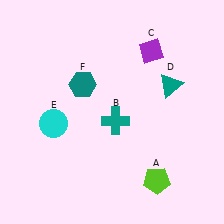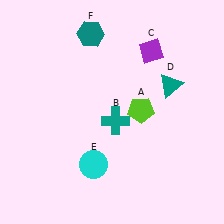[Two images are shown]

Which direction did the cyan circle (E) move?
The cyan circle (E) moved down.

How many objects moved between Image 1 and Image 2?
3 objects moved between the two images.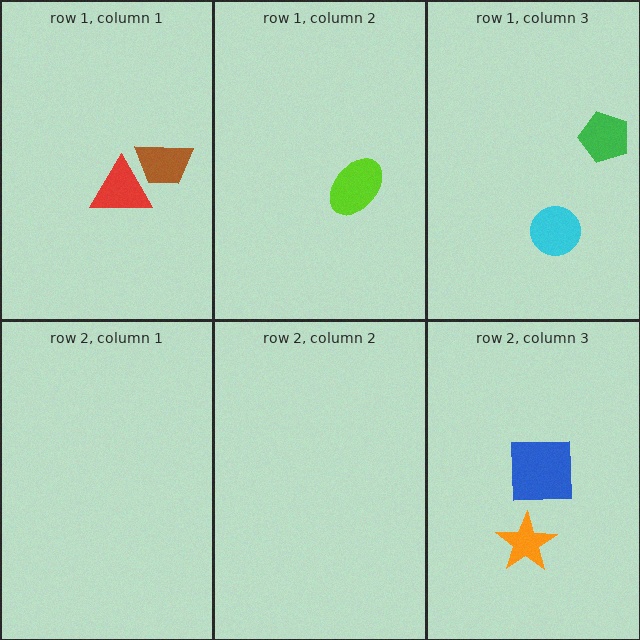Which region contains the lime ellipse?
The row 1, column 2 region.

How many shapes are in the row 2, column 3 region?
2.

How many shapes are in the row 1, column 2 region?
1.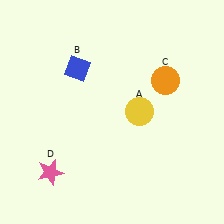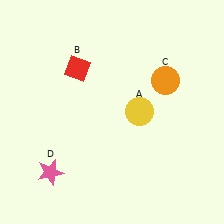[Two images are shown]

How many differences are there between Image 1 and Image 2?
There is 1 difference between the two images.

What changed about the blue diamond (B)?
In Image 1, B is blue. In Image 2, it changed to red.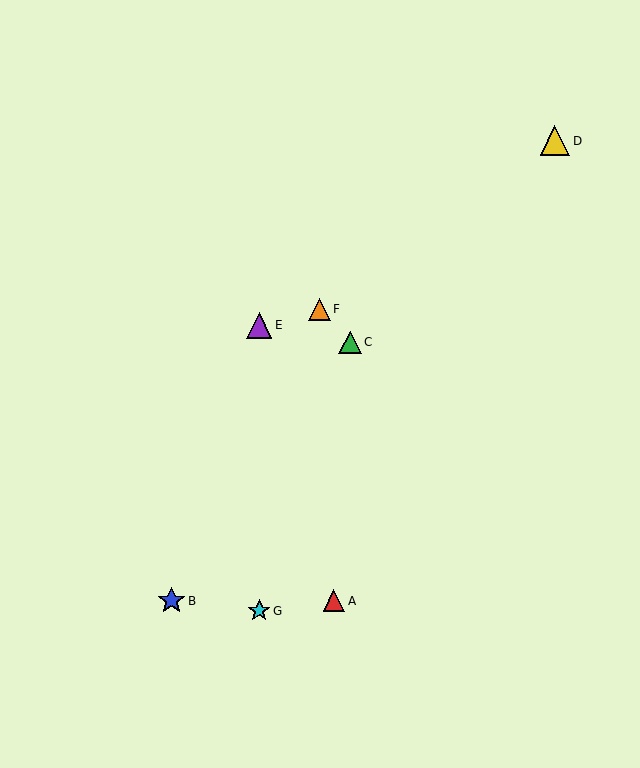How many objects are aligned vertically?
2 objects (E, G) are aligned vertically.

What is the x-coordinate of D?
Object D is at x≈555.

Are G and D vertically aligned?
No, G is at x≈259 and D is at x≈555.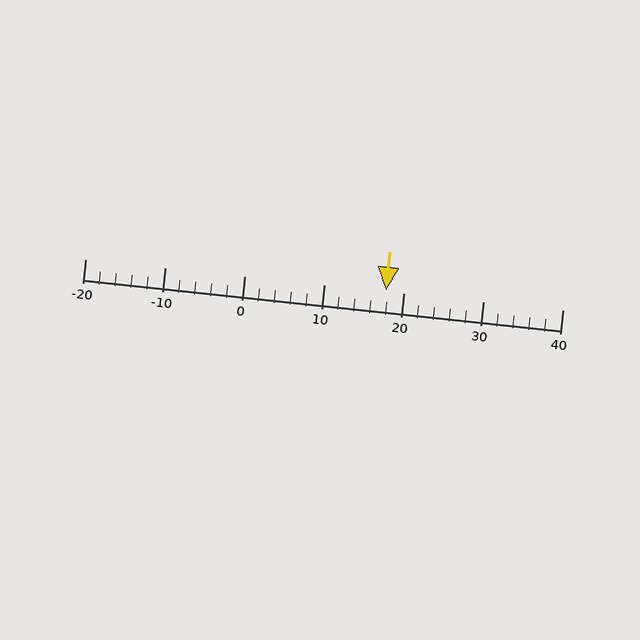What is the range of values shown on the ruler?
The ruler shows values from -20 to 40.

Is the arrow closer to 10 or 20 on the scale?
The arrow is closer to 20.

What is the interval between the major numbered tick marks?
The major tick marks are spaced 10 units apart.